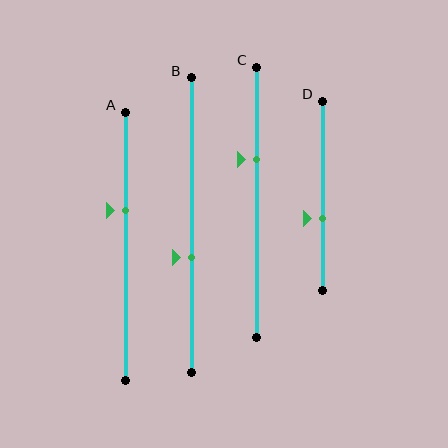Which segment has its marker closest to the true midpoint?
Segment B has its marker closest to the true midpoint.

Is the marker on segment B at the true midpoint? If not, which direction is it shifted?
No, the marker on segment B is shifted downward by about 11% of the segment length.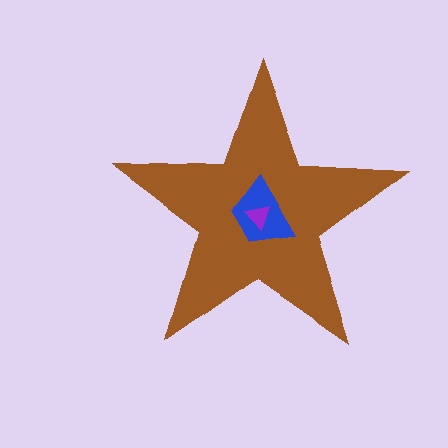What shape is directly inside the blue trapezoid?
The purple triangle.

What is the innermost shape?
The purple triangle.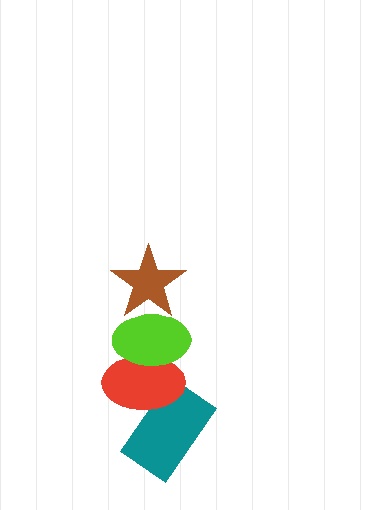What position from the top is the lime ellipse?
The lime ellipse is 2nd from the top.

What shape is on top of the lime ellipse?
The brown star is on top of the lime ellipse.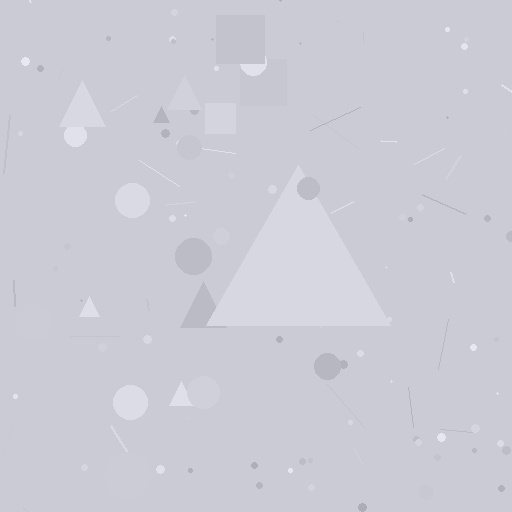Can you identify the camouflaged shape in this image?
The camouflaged shape is a triangle.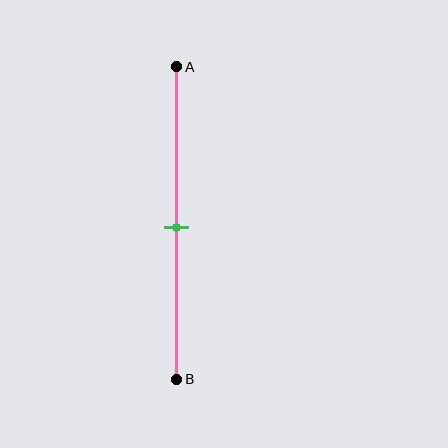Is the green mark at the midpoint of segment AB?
Yes, the mark is approximately at the midpoint.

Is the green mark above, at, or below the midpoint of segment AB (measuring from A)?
The green mark is approximately at the midpoint of segment AB.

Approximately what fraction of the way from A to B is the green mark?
The green mark is approximately 50% of the way from A to B.